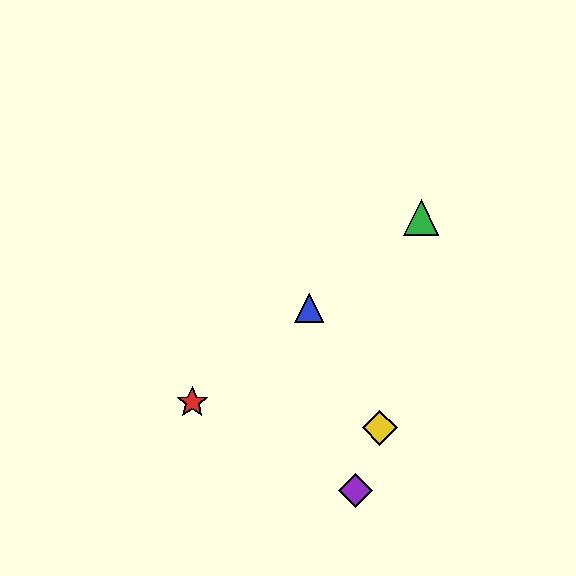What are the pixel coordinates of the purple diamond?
The purple diamond is at (355, 491).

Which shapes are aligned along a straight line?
The red star, the blue triangle, the green triangle are aligned along a straight line.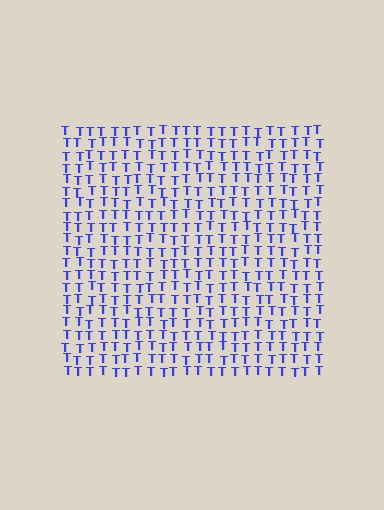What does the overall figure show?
The overall figure shows a square.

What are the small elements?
The small elements are letter T's.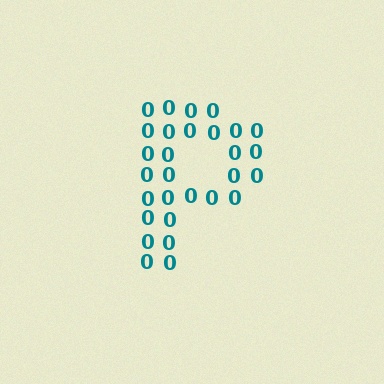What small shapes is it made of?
It is made of small digit 0's.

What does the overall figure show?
The overall figure shows the letter P.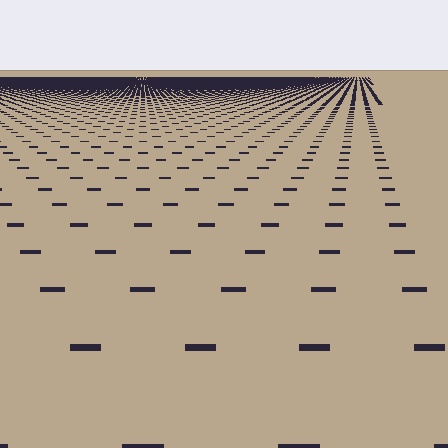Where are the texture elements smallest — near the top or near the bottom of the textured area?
Near the top.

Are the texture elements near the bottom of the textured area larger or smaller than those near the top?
Larger. Near the bottom, elements are closer to the viewer and appear at a bigger on-screen size.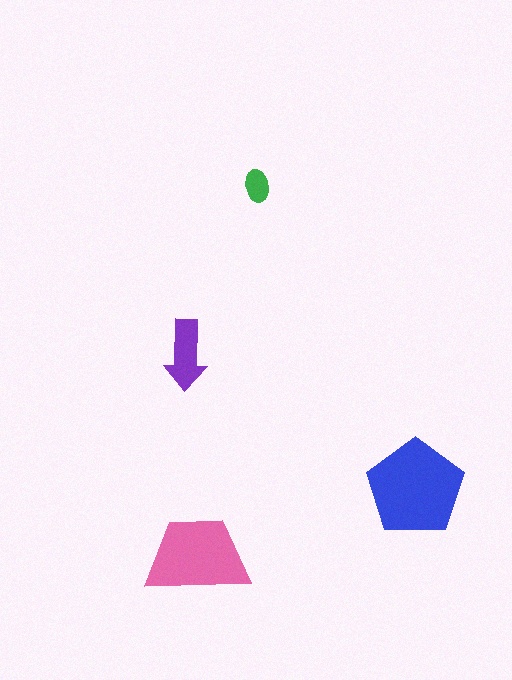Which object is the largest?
The blue pentagon.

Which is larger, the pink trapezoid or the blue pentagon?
The blue pentagon.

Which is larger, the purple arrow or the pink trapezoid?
The pink trapezoid.